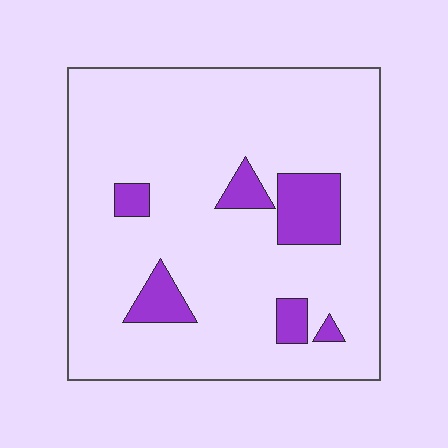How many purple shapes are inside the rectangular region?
6.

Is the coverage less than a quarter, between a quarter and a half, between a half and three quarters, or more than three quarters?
Less than a quarter.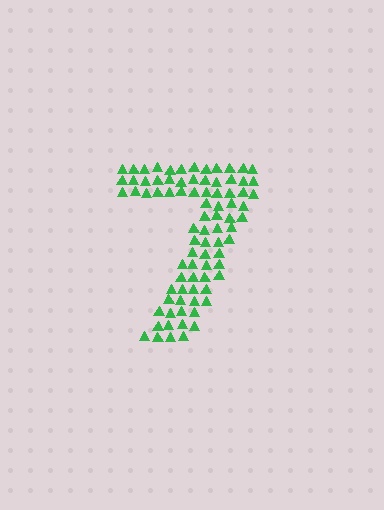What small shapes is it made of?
It is made of small triangles.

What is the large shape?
The large shape is the digit 7.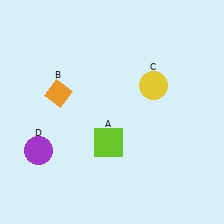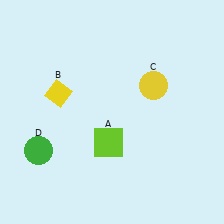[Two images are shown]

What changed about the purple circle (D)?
In Image 1, D is purple. In Image 2, it changed to green.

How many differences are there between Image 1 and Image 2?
There are 2 differences between the two images.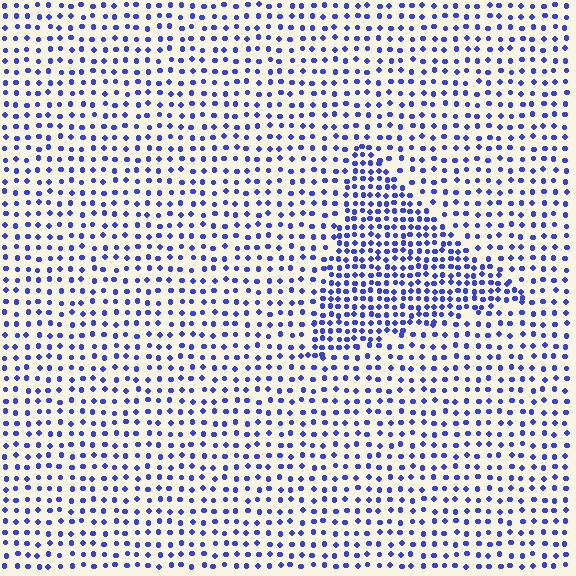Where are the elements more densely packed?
The elements are more densely packed inside the triangle boundary.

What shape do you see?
I see a triangle.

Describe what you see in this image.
The image contains small blue elements arranged at two different densities. A triangle-shaped region is visible where the elements are more densely packed than the surrounding area.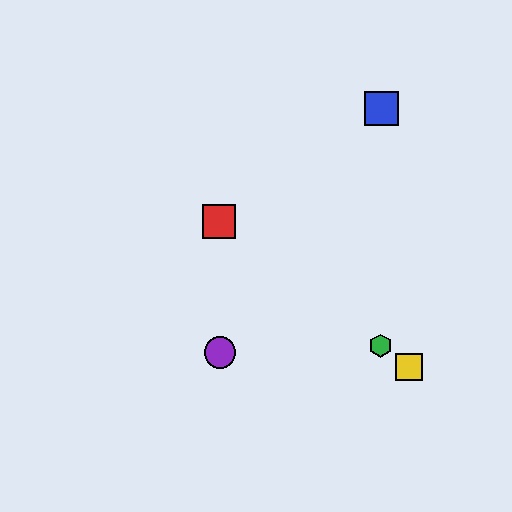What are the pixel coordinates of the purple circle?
The purple circle is at (220, 352).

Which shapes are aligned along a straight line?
The red square, the green hexagon, the yellow square are aligned along a straight line.